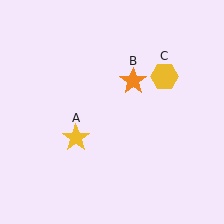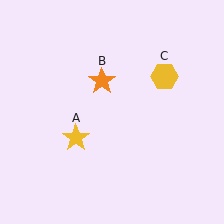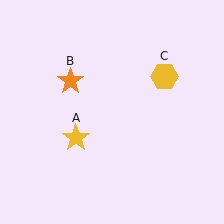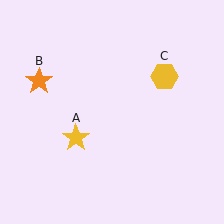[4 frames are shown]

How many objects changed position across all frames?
1 object changed position: orange star (object B).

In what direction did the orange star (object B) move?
The orange star (object B) moved left.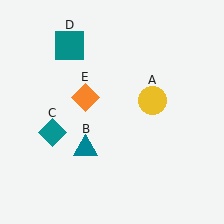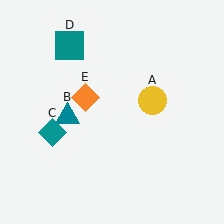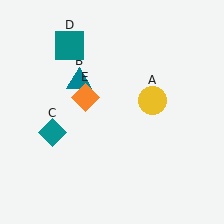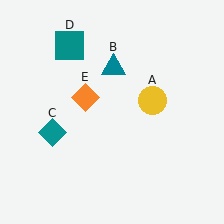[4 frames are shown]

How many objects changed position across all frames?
1 object changed position: teal triangle (object B).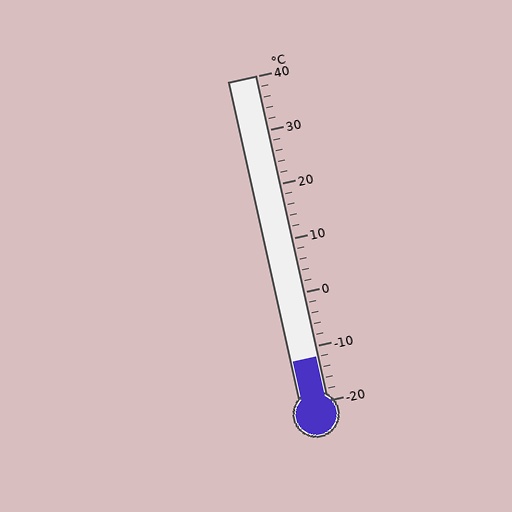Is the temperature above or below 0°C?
The temperature is below 0°C.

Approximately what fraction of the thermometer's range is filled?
The thermometer is filled to approximately 15% of its range.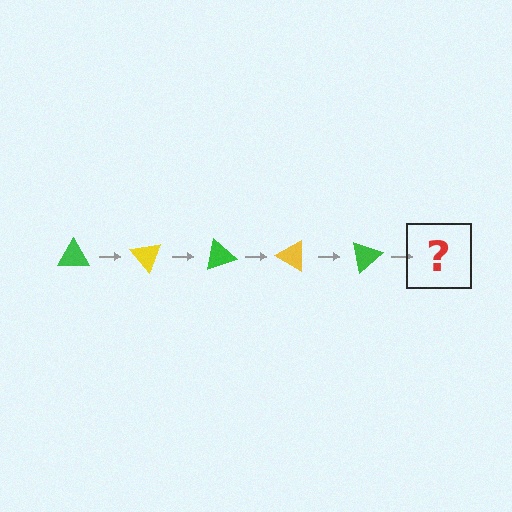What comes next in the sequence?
The next element should be a yellow triangle, rotated 250 degrees from the start.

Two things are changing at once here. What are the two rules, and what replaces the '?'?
The two rules are that it rotates 50 degrees each step and the color cycles through green and yellow. The '?' should be a yellow triangle, rotated 250 degrees from the start.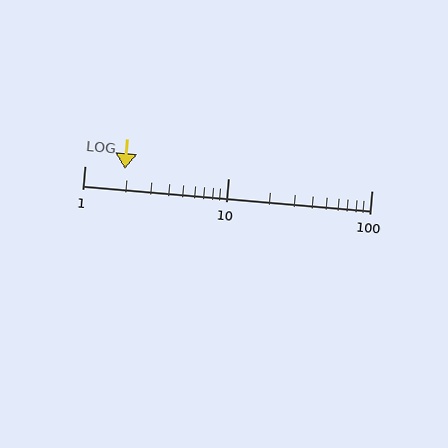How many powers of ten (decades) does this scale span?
The scale spans 2 decades, from 1 to 100.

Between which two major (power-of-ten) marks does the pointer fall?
The pointer is between 1 and 10.